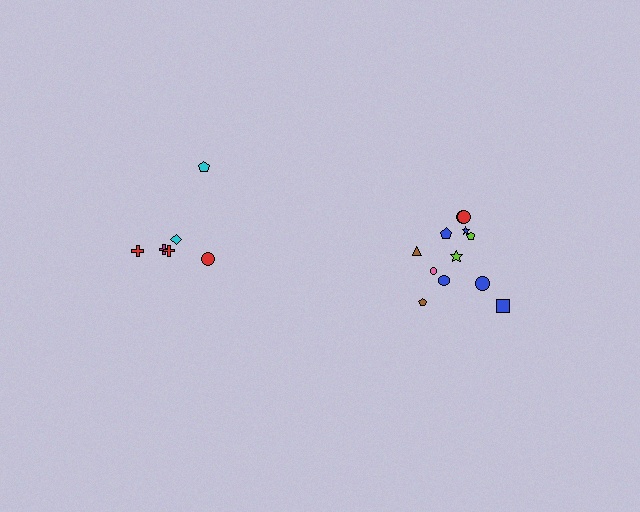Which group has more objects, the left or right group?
The right group.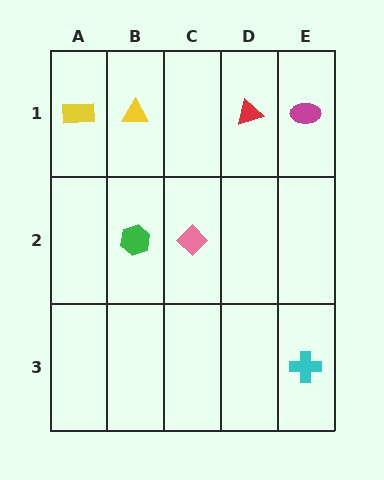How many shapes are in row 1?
4 shapes.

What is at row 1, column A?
A yellow rectangle.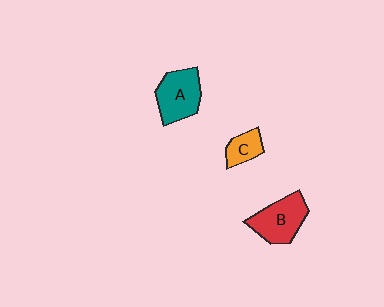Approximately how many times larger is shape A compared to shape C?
Approximately 1.9 times.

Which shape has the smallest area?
Shape C (orange).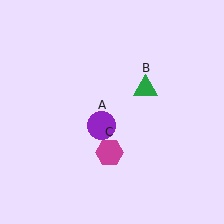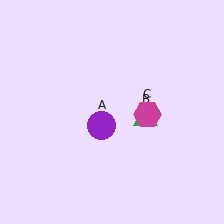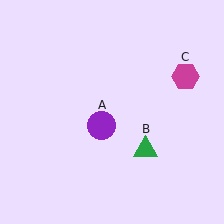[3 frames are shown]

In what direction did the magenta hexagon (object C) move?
The magenta hexagon (object C) moved up and to the right.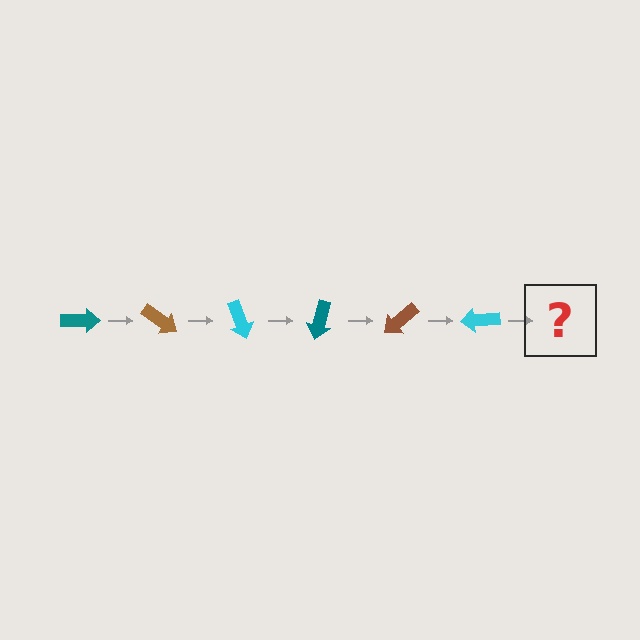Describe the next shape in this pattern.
It should be a teal arrow, rotated 210 degrees from the start.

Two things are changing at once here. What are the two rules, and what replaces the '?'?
The two rules are that it rotates 35 degrees each step and the color cycles through teal, brown, and cyan. The '?' should be a teal arrow, rotated 210 degrees from the start.